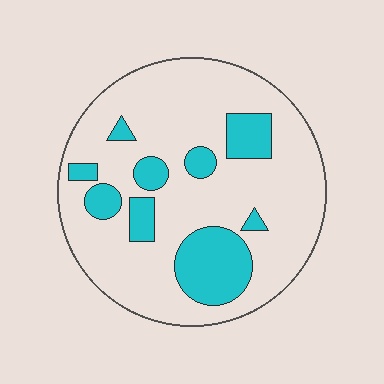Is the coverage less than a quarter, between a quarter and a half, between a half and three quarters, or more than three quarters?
Less than a quarter.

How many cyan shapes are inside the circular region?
9.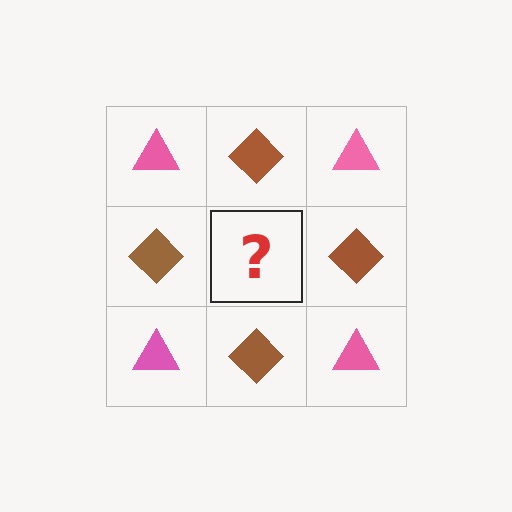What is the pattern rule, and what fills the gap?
The rule is that it alternates pink triangle and brown diamond in a checkerboard pattern. The gap should be filled with a pink triangle.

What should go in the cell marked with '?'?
The missing cell should contain a pink triangle.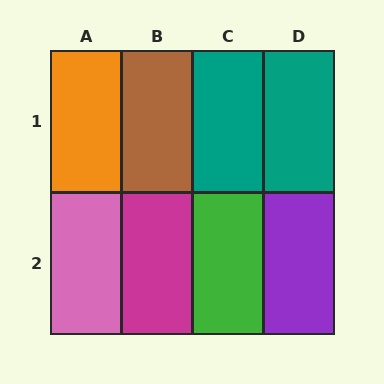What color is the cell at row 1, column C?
Teal.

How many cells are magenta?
1 cell is magenta.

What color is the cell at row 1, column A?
Orange.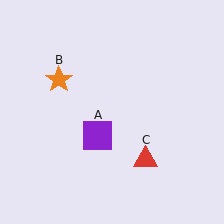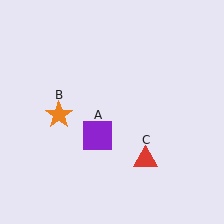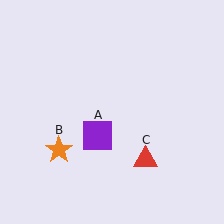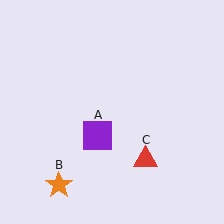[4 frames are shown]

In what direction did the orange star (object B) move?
The orange star (object B) moved down.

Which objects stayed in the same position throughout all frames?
Purple square (object A) and red triangle (object C) remained stationary.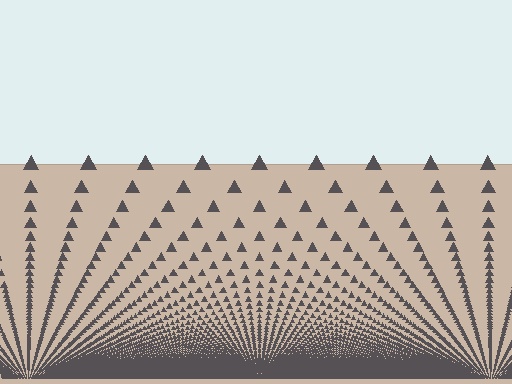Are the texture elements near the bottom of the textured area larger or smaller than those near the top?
Smaller. The gradient is inverted — elements near the bottom are smaller and denser.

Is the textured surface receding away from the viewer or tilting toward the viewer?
The surface appears to tilt toward the viewer. Texture elements get larger and sparser toward the top.